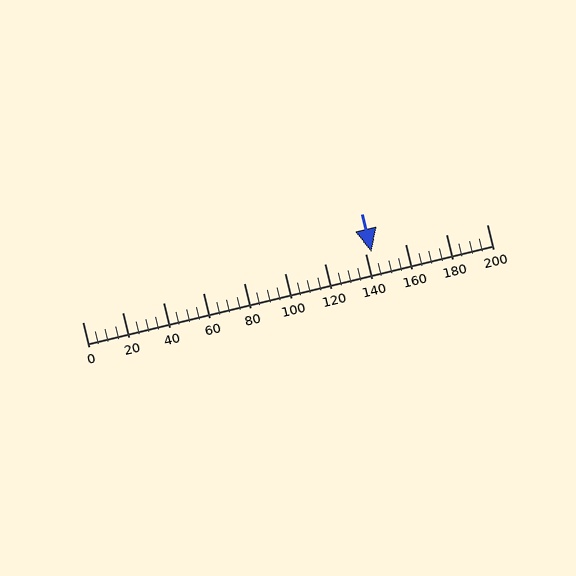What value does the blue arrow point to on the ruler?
The blue arrow points to approximately 143.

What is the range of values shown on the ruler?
The ruler shows values from 0 to 200.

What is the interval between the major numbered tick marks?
The major tick marks are spaced 20 units apart.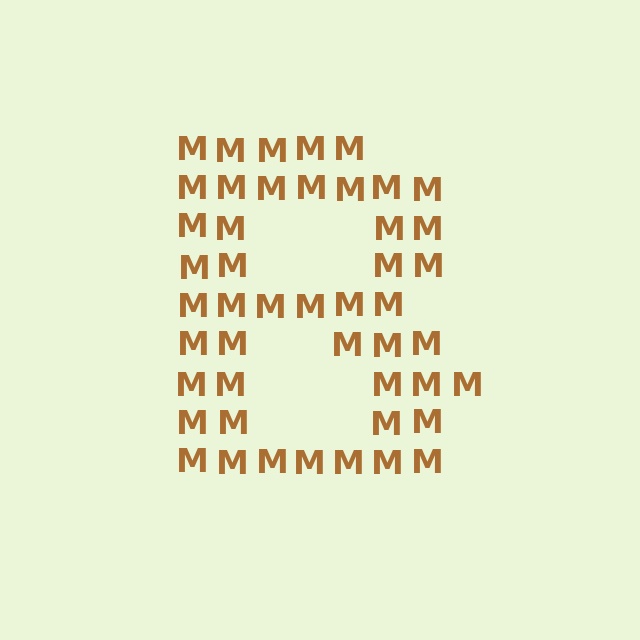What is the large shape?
The large shape is the letter B.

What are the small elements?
The small elements are letter M's.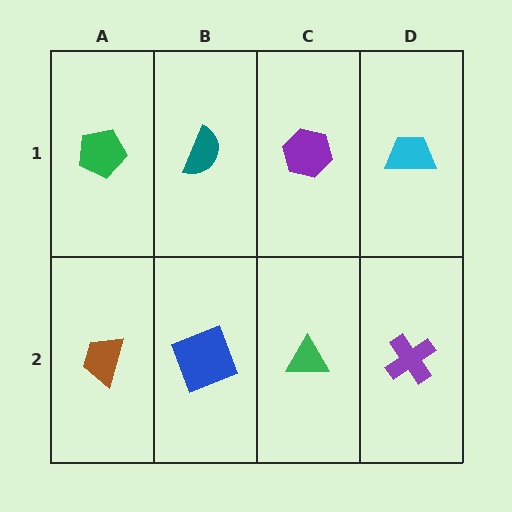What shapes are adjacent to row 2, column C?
A purple hexagon (row 1, column C), a blue square (row 2, column B), a purple cross (row 2, column D).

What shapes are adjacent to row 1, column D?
A purple cross (row 2, column D), a purple hexagon (row 1, column C).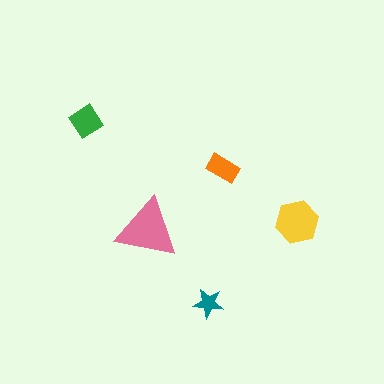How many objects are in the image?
There are 5 objects in the image.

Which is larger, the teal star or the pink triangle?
The pink triangle.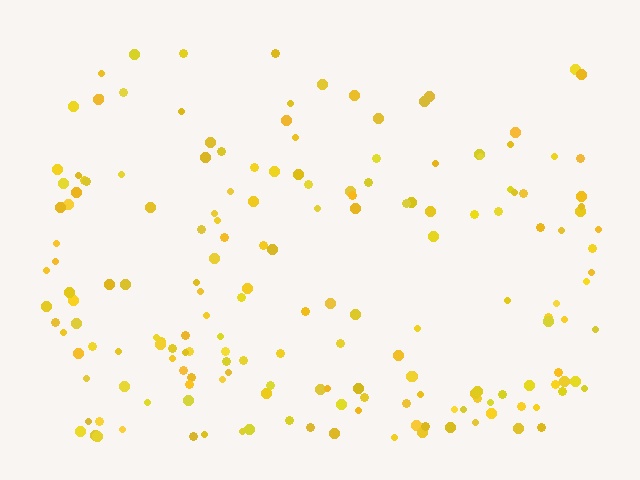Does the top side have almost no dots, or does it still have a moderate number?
Still a moderate number, just noticeably fewer than the bottom.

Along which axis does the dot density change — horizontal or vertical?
Vertical.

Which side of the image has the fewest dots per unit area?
The top.